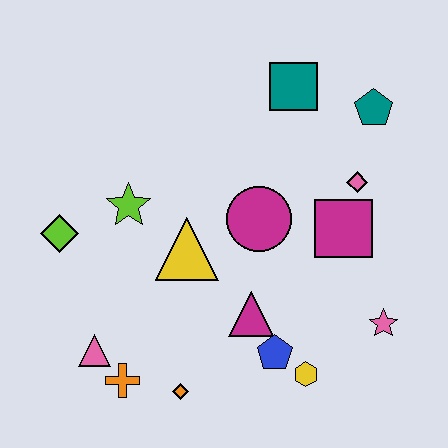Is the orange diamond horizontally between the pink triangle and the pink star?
Yes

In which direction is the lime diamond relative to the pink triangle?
The lime diamond is above the pink triangle.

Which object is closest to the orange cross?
The pink triangle is closest to the orange cross.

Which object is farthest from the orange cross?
The teal pentagon is farthest from the orange cross.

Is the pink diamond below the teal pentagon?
Yes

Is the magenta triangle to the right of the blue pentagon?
No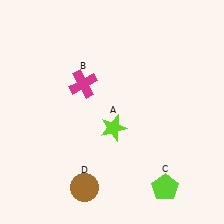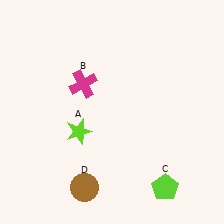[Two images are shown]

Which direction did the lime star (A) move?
The lime star (A) moved left.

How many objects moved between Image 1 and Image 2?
1 object moved between the two images.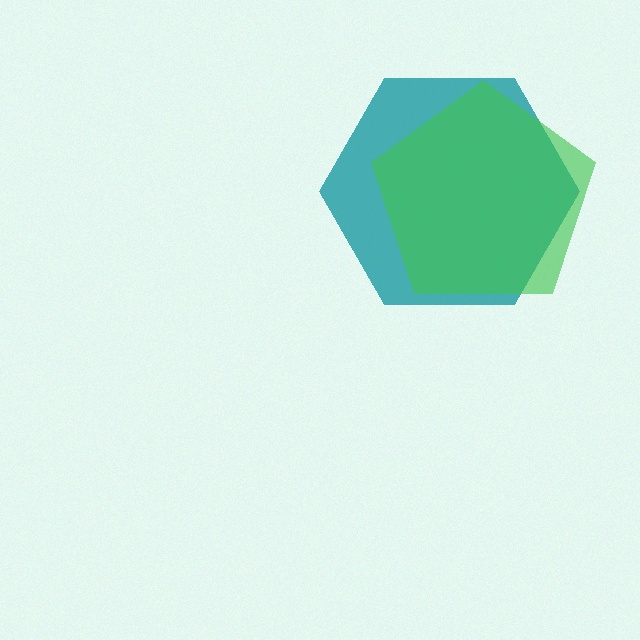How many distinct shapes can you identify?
There are 2 distinct shapes: a teal hexagon, a green pentagon.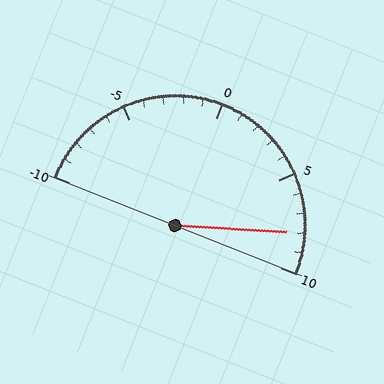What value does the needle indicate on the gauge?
The needle indicates approximately 8.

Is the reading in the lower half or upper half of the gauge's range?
The reading is in the upper half of the range (-10 to 10).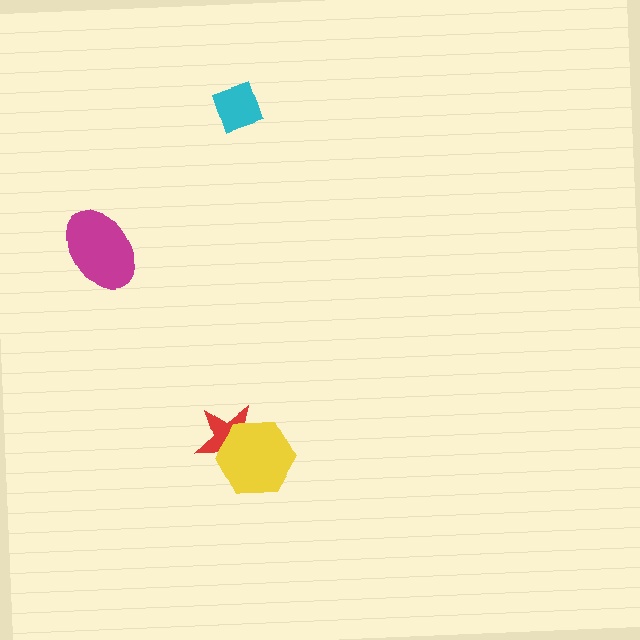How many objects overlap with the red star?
1 object overlaps with the red star.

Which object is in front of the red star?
The yellow hexagon is in front of the red star.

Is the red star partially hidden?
Yes, it is partially covered by another shape.